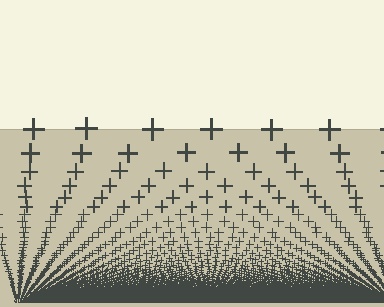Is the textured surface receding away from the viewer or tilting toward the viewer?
The surface appears to tilt toward the viewer. Texture elements get larger and sparser toward the top.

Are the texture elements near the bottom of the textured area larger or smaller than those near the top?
Smaller. The gradient is inverted — elements near the bottom are smaller and denser.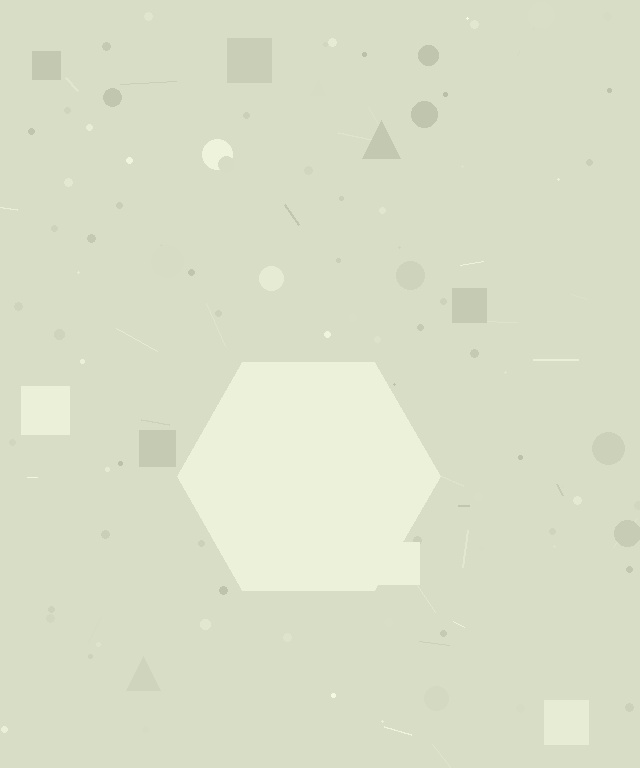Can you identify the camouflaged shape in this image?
The camouflaged shape is a hexagon.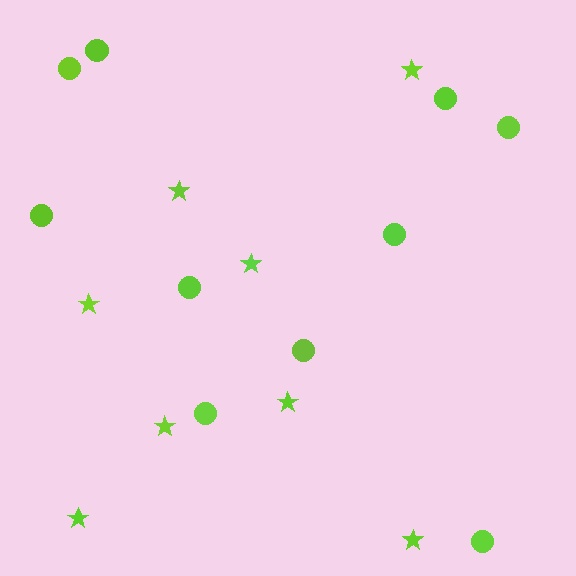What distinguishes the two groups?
There are 2 groups: one group of stars (8) and one group of circles (10).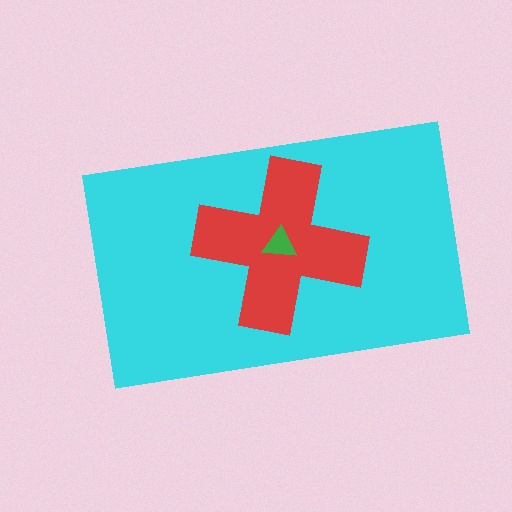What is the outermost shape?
The cyan rectangle.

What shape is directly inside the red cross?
The green triangle.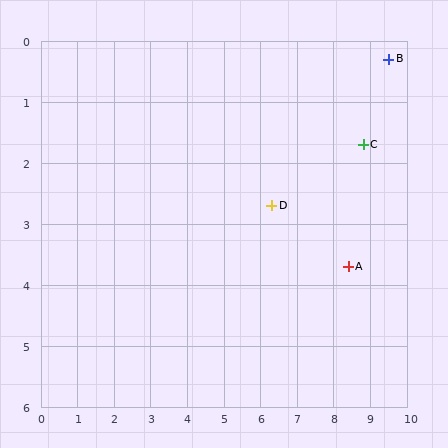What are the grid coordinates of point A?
Point A is at approximately (8.4, 3.7).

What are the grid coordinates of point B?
Point B is at approximately (9.5, 0.3).